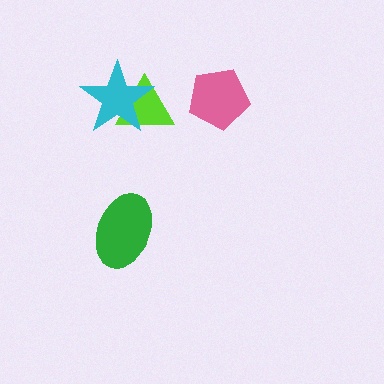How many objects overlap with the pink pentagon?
0 objects overlap with the pink pentagon.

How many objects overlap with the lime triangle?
1 object overlaps with the lime triangle.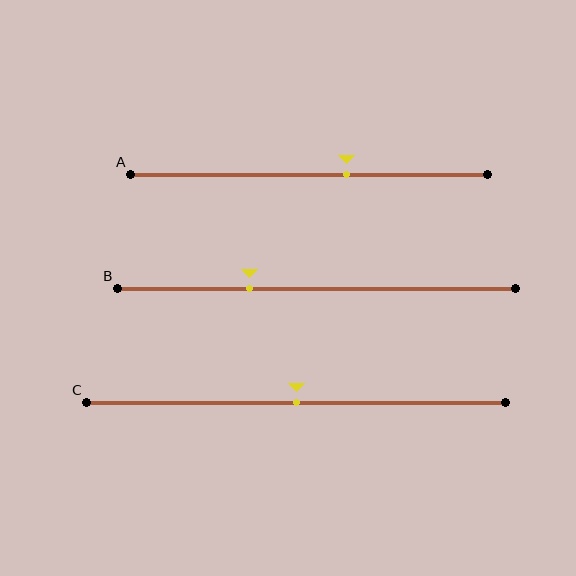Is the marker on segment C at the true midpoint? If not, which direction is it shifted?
Yes, the marker on segment C is at the true midpoint.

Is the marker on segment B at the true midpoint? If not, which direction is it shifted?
No, the marker on segment B is shifted to the left by about 17% of the segment length.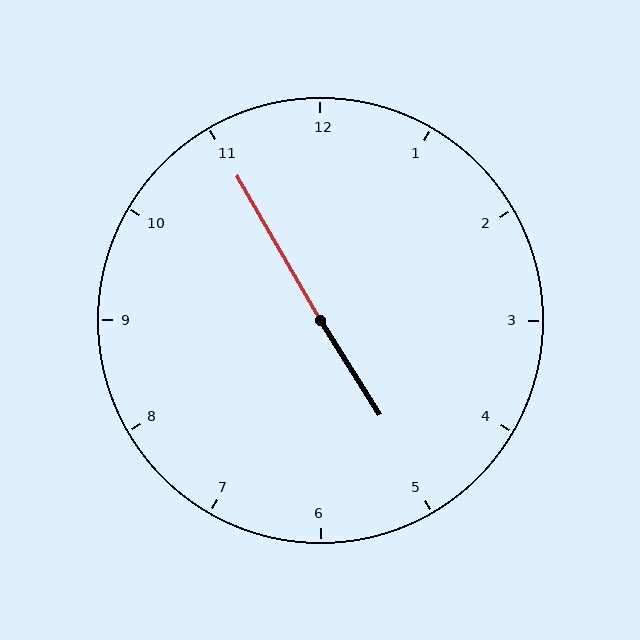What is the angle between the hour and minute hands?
Approximately 178 degrees.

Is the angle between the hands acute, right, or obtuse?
It is obtuse.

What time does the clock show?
4:55.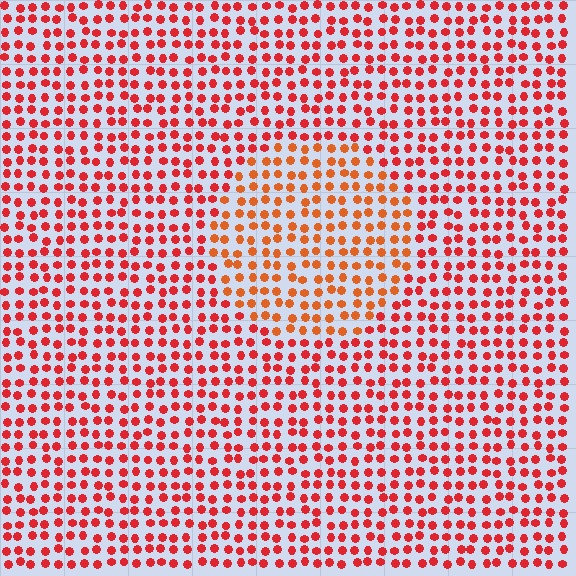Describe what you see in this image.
The image is filled with small red elements in a uniform arrangement. A circle-shaped region is visible where the elements are tinted to a slightly different hue, forming a subtle color boundary.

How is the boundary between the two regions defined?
The boundary is defined purely by a slight shift in hue (about 24 degrees). Spacing, size, and orientation are identical on both sides.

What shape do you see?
I see a circle.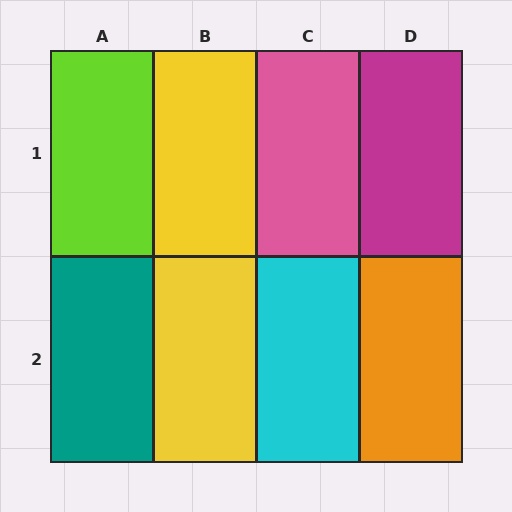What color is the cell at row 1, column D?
Magenta.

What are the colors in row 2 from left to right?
Teal, yellow, cyan, orange.